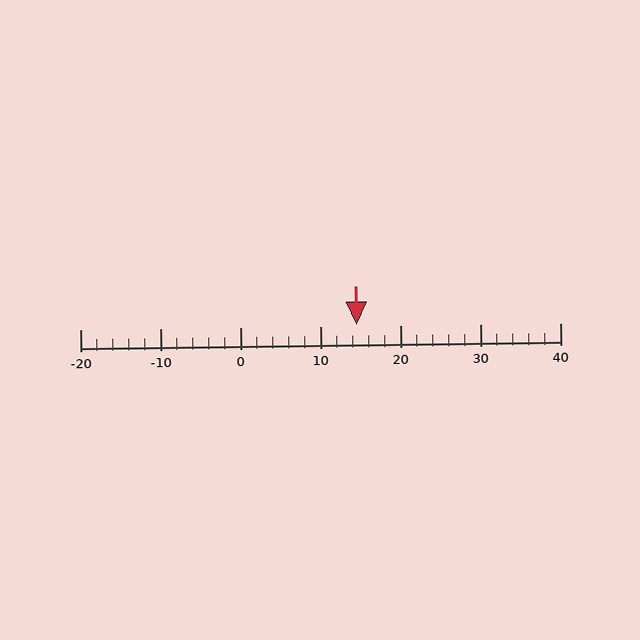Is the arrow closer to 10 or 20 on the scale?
The arrow is closer to 10.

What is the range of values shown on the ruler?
The ruler shows values from -20 to 40.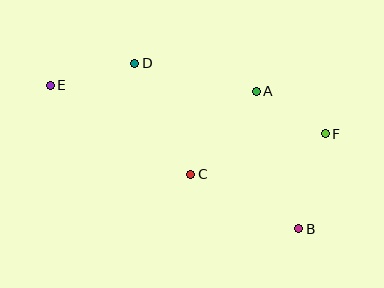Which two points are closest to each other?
Points A and F are closest to each other.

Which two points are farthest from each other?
Points B and E are farthest from each other.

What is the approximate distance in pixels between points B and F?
The distance between B and F is approximately 99 pixels.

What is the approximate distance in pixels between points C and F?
The distance between C and F is approximately 141 pixels.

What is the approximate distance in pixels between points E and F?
The distance between E and F is approximately 279 pixels.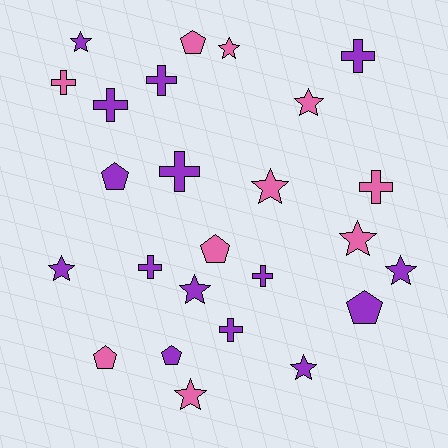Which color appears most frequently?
Purple, with 15 objects.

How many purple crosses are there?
There are 7 purple crosses.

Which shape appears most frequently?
Star, with 10 objects.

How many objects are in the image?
There are 25 objects.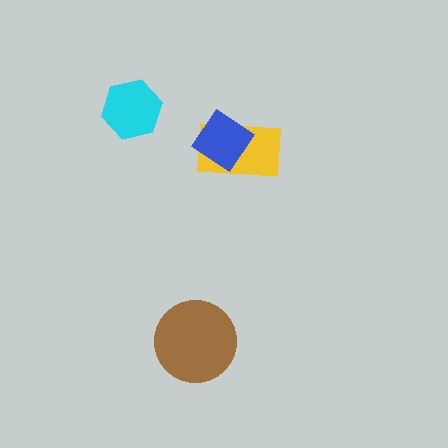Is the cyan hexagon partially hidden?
No, no other shape covers it.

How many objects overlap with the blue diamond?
1 object overlaps with the blue diamond.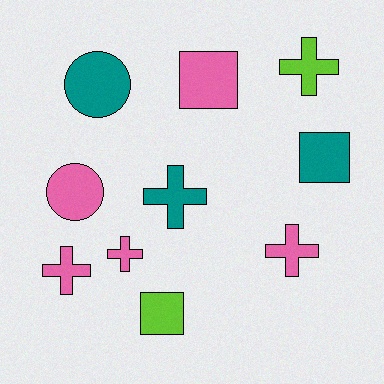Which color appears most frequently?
Pink, with 5 objects.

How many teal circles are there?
There is 1 teal circle.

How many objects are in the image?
There are 10 objects.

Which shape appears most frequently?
Cross, with 5 objects.